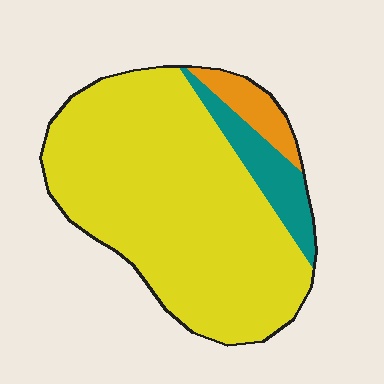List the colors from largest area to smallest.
From largest to smallest: yellow, teal, orange.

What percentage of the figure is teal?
Teal covers roughly 10% of the figure.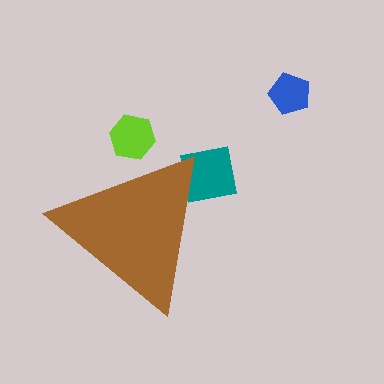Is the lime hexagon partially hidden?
Yes, the lime hexagon is partially hidden behind the brown triangle.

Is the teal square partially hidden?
Yes, the teal square is partially hidden behind the brown triangle.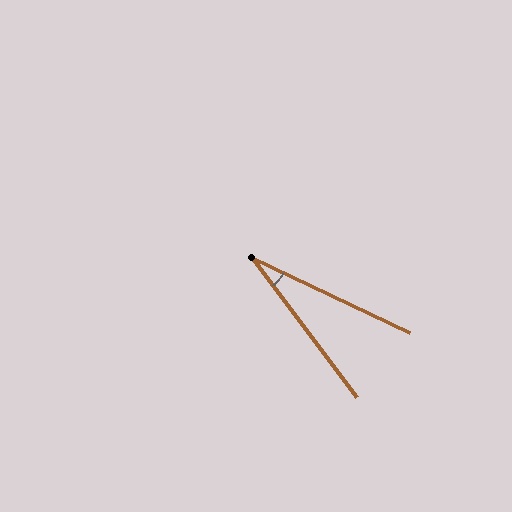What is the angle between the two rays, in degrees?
Approximately 28 degrees.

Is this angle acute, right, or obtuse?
It is acute.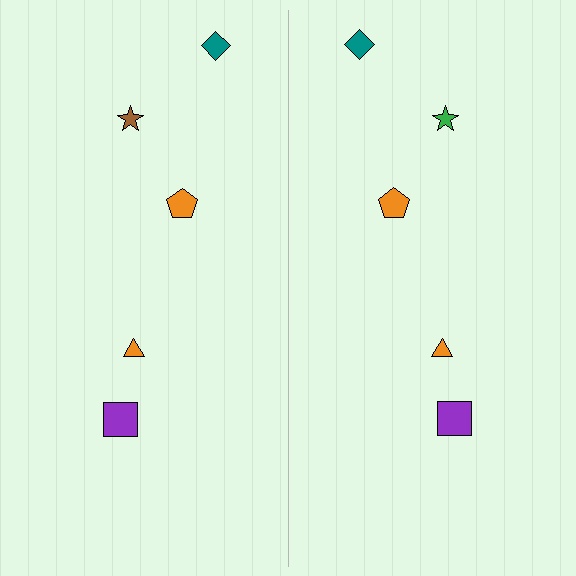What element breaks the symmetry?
The green star on the right side breaks the symmetry — its mirror counterpart is brown.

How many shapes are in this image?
There are 10 shapes in this image.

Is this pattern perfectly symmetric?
No, the pattern is not perfectly symmetric. The green star on the right side breaks the symmetry — its mirror counterpart is brown.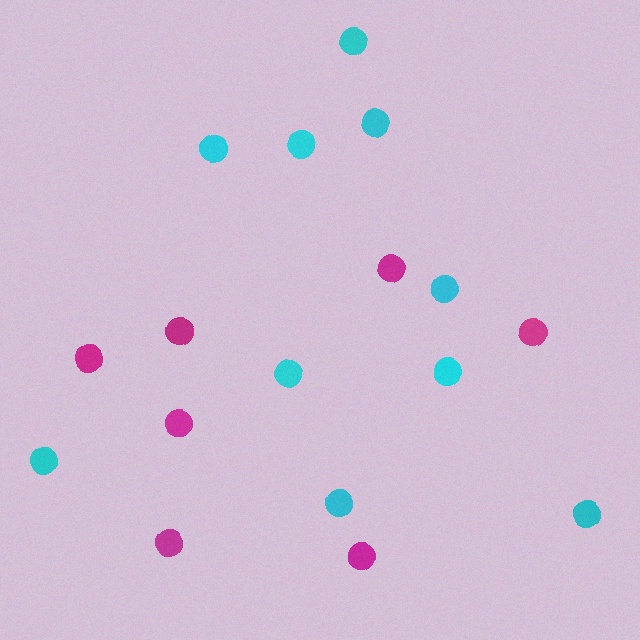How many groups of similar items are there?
There are 2 groups: one group of cyan circles (10) and one group of magenta circles (7).